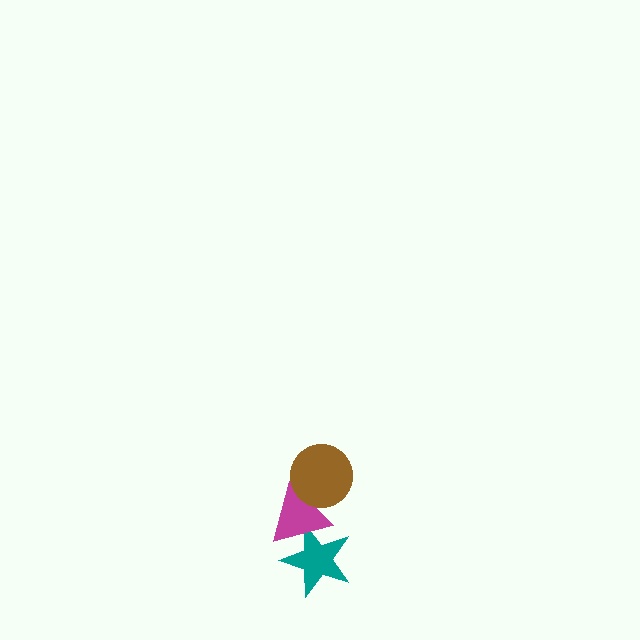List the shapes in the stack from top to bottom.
From top to bottom: the brown circle, the magenta triangle, the teal star.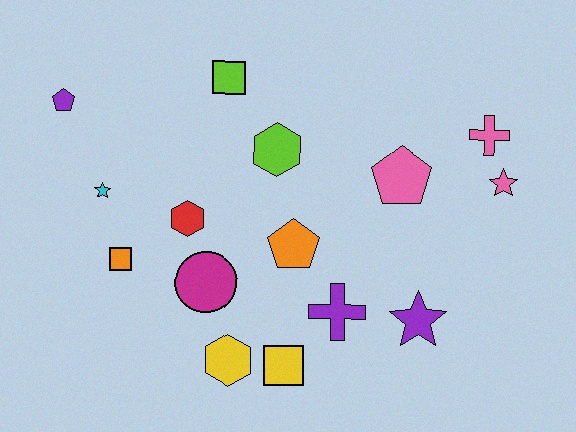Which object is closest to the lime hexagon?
The lime square is closest to the lime hexagon.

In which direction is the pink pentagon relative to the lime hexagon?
The pink pentagon is to the right of the lime hexagon.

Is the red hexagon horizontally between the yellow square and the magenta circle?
No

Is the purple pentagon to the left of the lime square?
Yes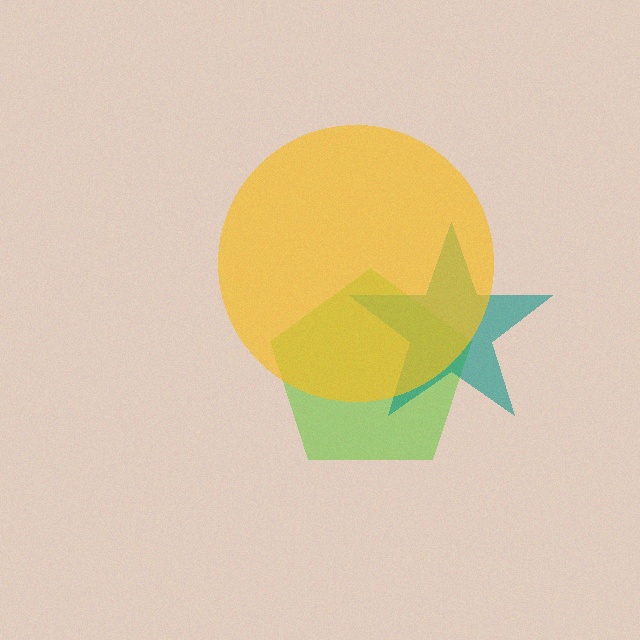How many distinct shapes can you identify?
There are 3 distinct shapes: a lime pentagon, a teal star, a yellow circle.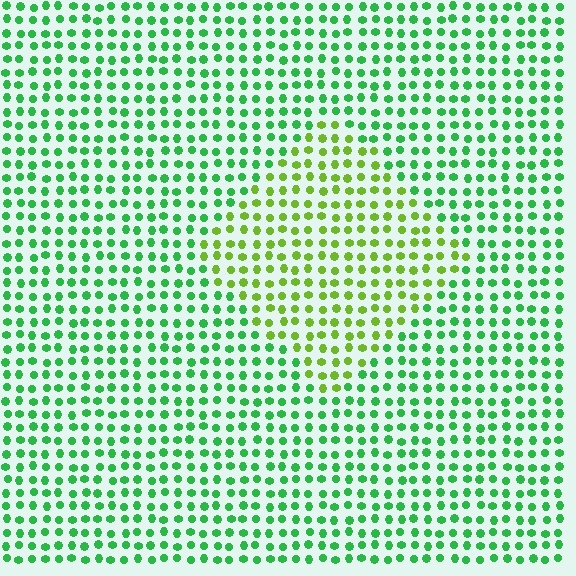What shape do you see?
I see a diamond.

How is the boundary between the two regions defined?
The boundary is defined purely by a slight shift in hue (about 41 degrees). Spacing, size, and orientation are identical on both sides.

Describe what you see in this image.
The image is filled with small green elements in a uniform arrangement. A diamond-shaped region is visible where the elements are tinted to a slightly different hue, forming a subtle color boundary.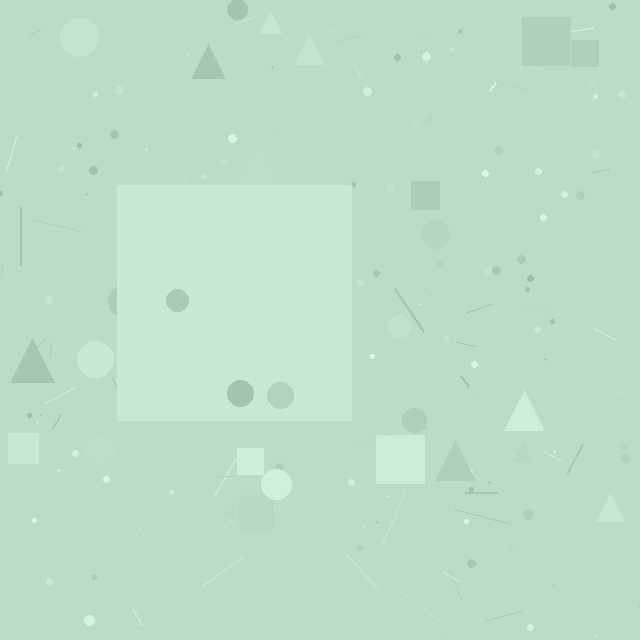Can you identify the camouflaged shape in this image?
The camouflaged shape is a square.